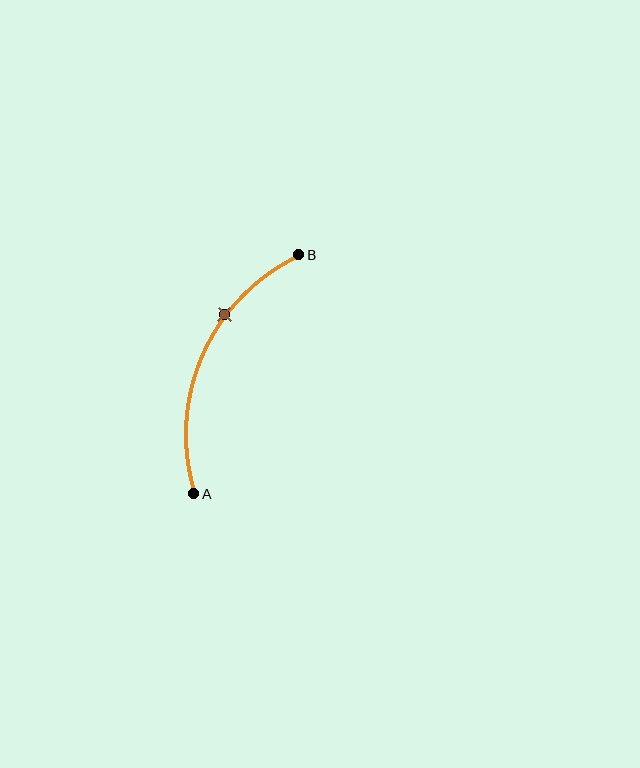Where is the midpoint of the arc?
The arc midpoint is the point on the curve farthest from the straight line joining A and B. It sits to the left of that line.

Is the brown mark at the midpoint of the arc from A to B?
No. The brown mark lies on the arc but is closer to endpoint B. The arc midpoint would be at the point on the curve equidistant along the arc from both A and B.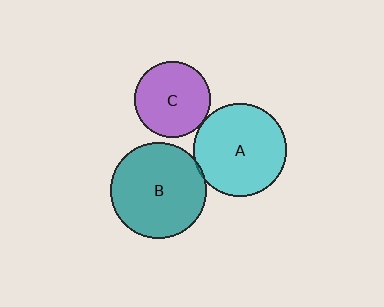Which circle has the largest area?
Circle B (teal).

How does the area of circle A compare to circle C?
Approximately 1.5 times.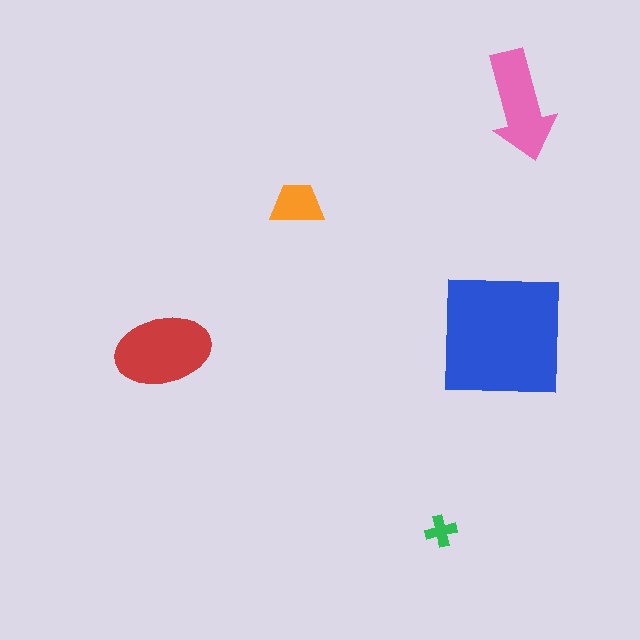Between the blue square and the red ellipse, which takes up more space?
The blue square.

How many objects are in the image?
There are 5 objects in the image.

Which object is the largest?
The blue square.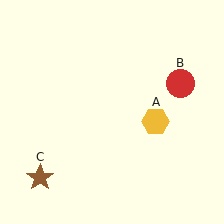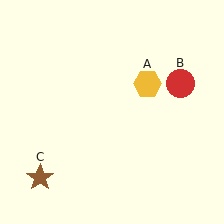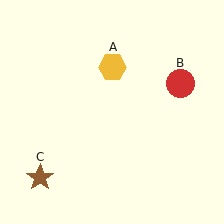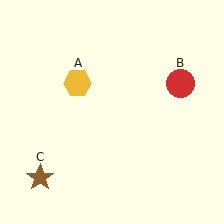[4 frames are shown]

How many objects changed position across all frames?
1 object changed position: yellow hexagon (object A).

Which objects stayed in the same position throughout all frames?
Red circle (object B) and brown star (object C) remained stationary.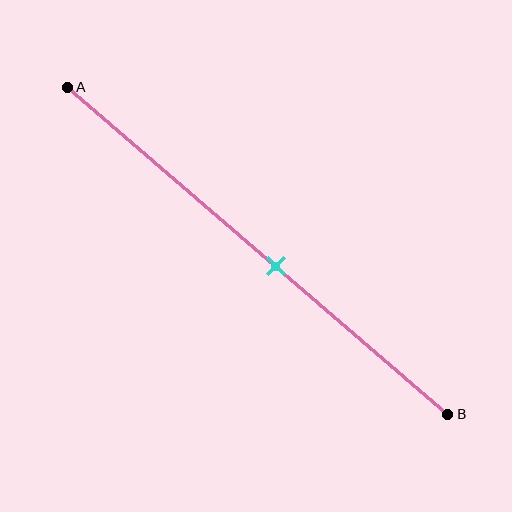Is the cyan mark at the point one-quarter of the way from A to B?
No, the mark is at about 55% from A, not at the 25% one-quarter point.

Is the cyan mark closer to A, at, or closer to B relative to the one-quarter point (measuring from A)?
The cyan mark is closer to point B than the one-quarter point of segment AB.